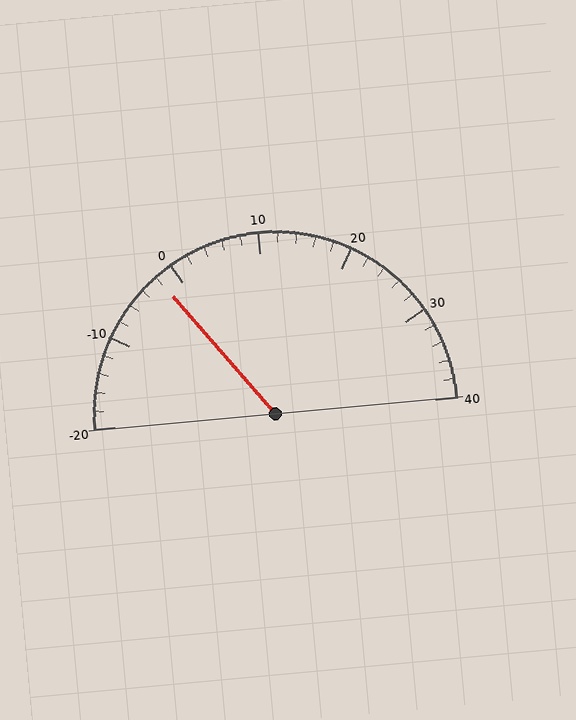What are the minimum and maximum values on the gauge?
The gauge ranges from -20 to 40.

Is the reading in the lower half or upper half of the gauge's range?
The reading is in the lower half of the range (-20 to 40).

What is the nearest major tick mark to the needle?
The nearest major tick mark is 0.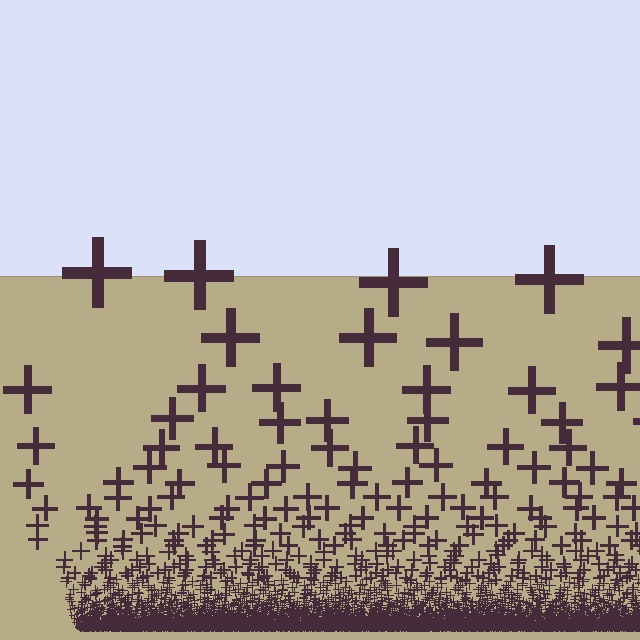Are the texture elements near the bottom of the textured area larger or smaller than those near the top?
Smaller. The gradient is inverted — elements near the bottom are smaller and denser.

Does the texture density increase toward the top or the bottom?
Density increases toward the bottom.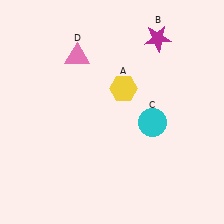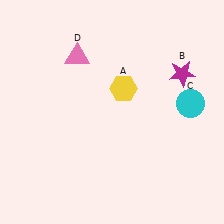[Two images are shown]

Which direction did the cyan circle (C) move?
The cyan circle (C) moved right.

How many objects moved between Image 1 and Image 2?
2 objects moved between the two images.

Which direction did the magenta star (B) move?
The magenta star (B) moved down.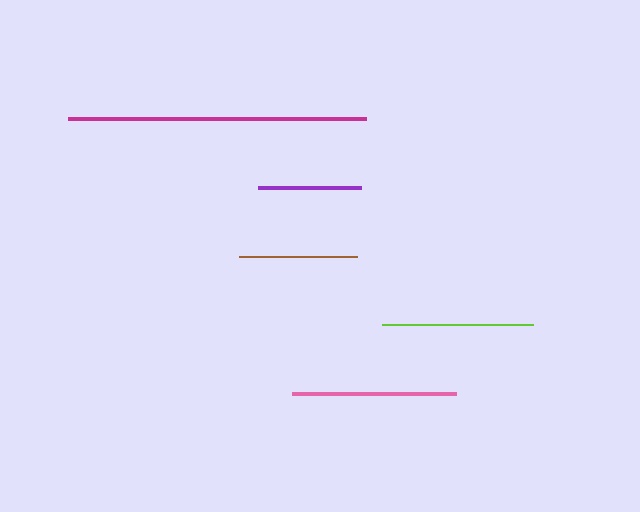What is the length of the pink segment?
The pink segment is approximately 163 pixels long.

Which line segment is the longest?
The magenta line is the longest at approximately 298 pixels.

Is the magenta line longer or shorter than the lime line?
The magenta line is longer than the lime line.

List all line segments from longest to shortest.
From longest to shortest: magenta, pink, lime, brown, purple.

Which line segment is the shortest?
The purple line is the shortest at approximately 103 pixels.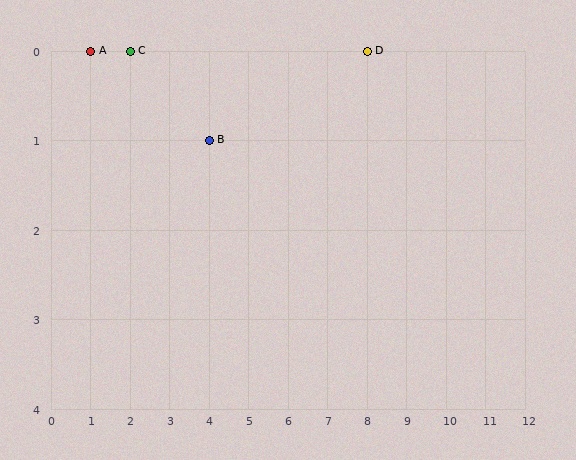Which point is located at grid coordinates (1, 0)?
Point A is at (1, 0).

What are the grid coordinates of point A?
Point A is at grid coordinates (1, 0).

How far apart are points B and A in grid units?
Points B and A are 3 columns and 1 row apart (about 3.2 grid units diagonally).